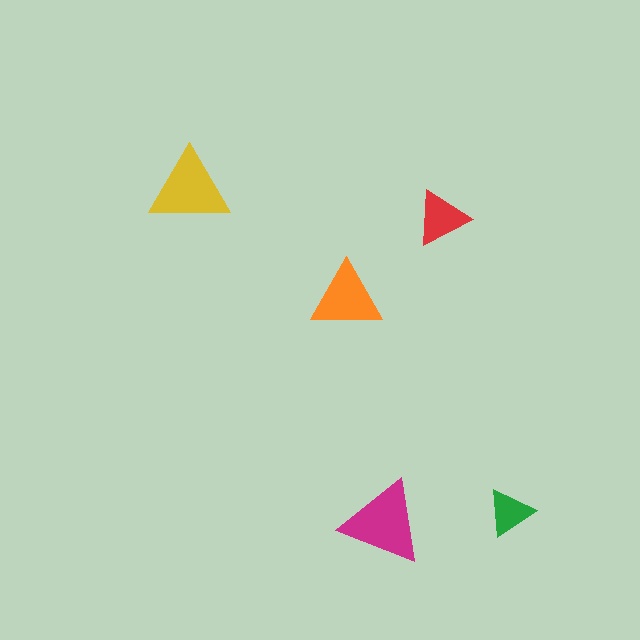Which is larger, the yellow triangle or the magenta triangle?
The magenta one.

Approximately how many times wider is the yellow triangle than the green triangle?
About 1.5 times wider.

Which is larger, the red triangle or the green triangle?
The red one.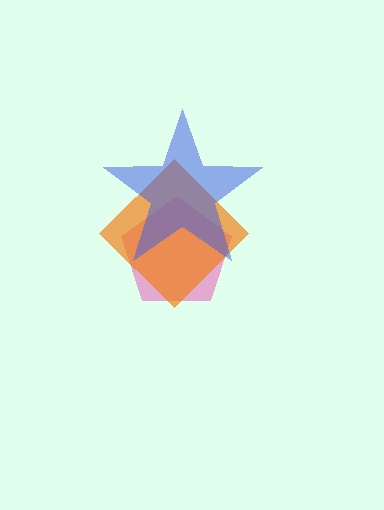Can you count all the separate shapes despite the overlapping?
Yes, there are 3 separate shapes.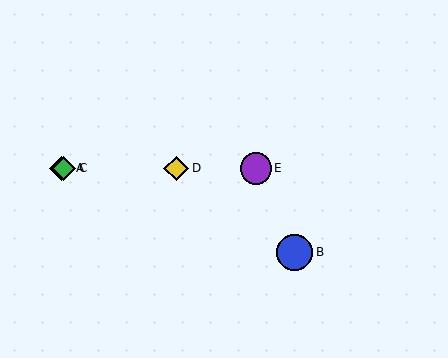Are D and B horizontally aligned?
No, D is at y≈168 and B is at y≈252.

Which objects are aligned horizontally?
Objects A, C, D, E are aligned horizontally.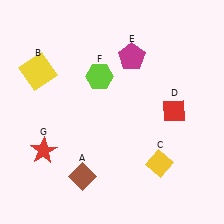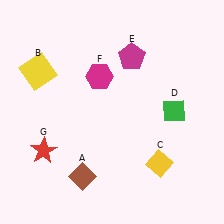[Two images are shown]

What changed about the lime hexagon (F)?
In Image 1, F is lime. In Image 2, it changed to magenta.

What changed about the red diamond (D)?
In Image 1, D is red. In Image 2, it changed to green.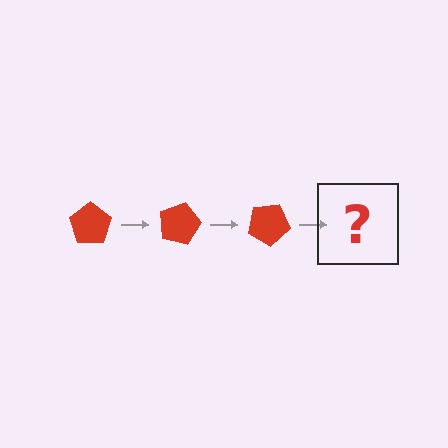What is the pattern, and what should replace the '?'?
The pattern is that the pentagon rotates 15 degrees each step. The '?' should be a red pentagon rotated 45 degrees.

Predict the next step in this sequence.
The next step is a red pentagon rotated 45 degrees.